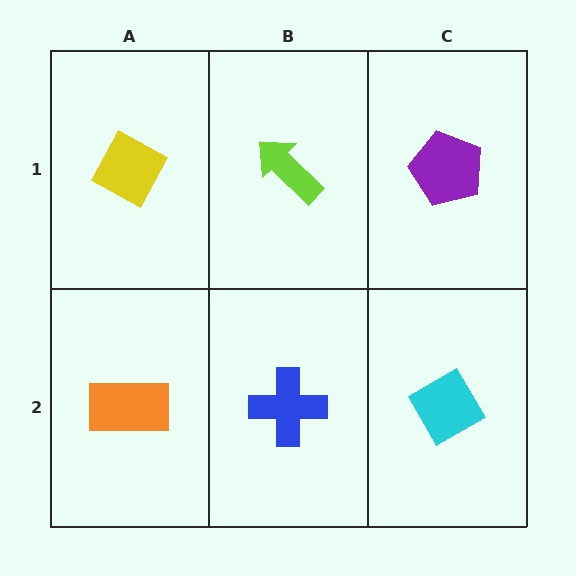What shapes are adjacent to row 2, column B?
A lime arrow (row 1, column B), an orange rectangle (row 2, column A), a cyan diamond (row 2, column C).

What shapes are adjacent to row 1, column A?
An orange rectangle (row 2, column A), a lime arrow (row 1, column B).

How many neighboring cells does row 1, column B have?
3.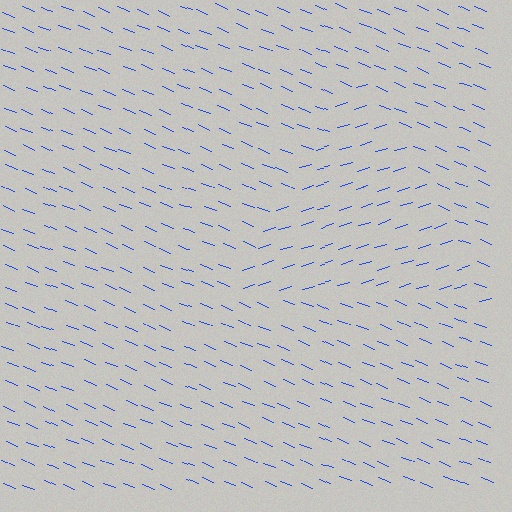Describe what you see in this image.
The image is filled with small blue line segments. A triangle region in the image has lines oriented differently from the surrounding lines, creating a visible texture boundary.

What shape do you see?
I see a triangle.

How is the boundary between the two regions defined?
The boundary is defined purely by a change in line orientation (approximately 40 degrees difference). All lines are the same color and thickness.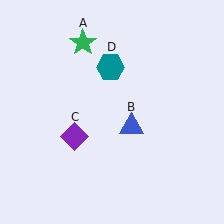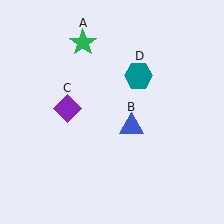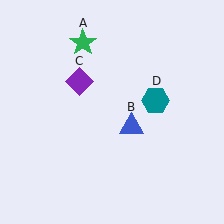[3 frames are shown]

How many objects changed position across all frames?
2 objects changed position: purple diamond (object C), teal hexagon (object D).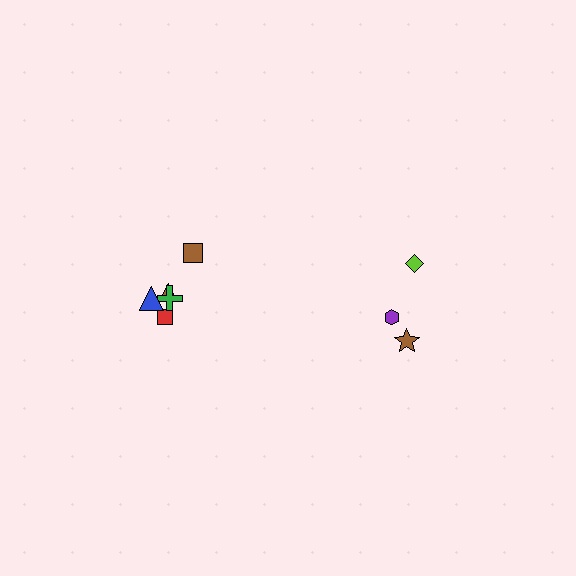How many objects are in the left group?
There are 5 objects.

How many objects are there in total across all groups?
There are 8 objects.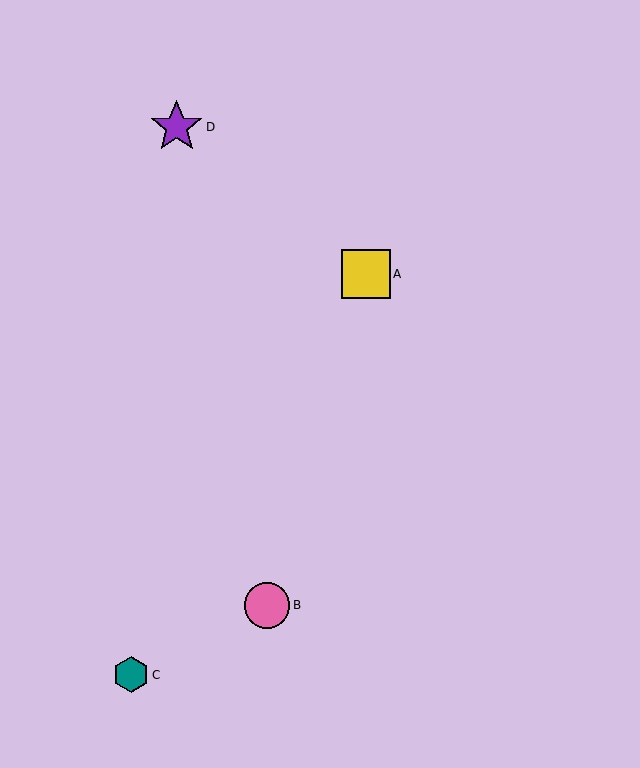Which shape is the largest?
The purple star (labeled D) is the largest.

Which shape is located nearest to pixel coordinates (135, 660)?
The teal hexagon (labeled C) at (131, 675) is nearest to that location.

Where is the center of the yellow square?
The center of the yellow square is at (366, 274).